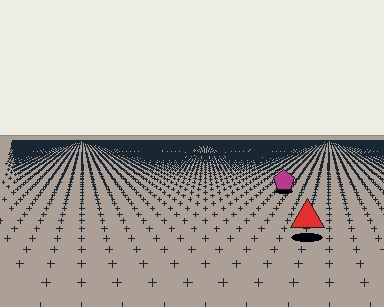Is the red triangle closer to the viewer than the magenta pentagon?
Yes. The red triangle is closer — you can tell from the texture gradient: the ground texture is coarser near it.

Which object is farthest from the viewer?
The magenta pentagon is farthest from the viewer. It appears smaller and the ground texture around it is denser.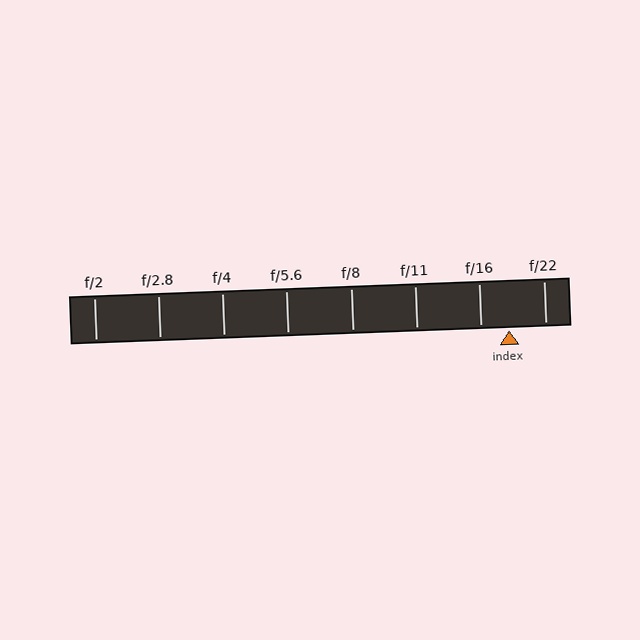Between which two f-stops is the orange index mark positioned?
The index mark is between f/16 and f/22.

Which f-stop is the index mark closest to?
The index mark is closest to f/16.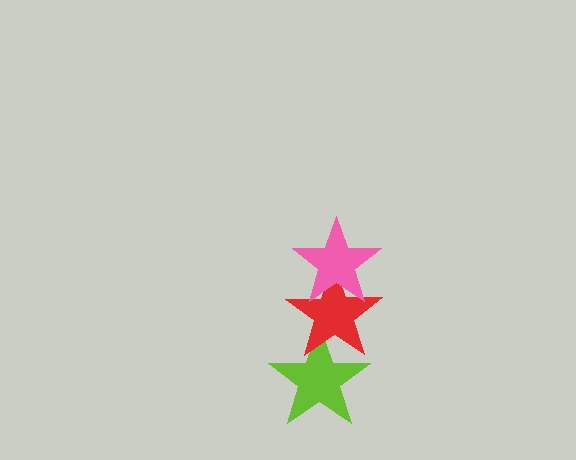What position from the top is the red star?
The red star is 2nd from the top.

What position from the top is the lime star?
The lime star is 3rd from the top.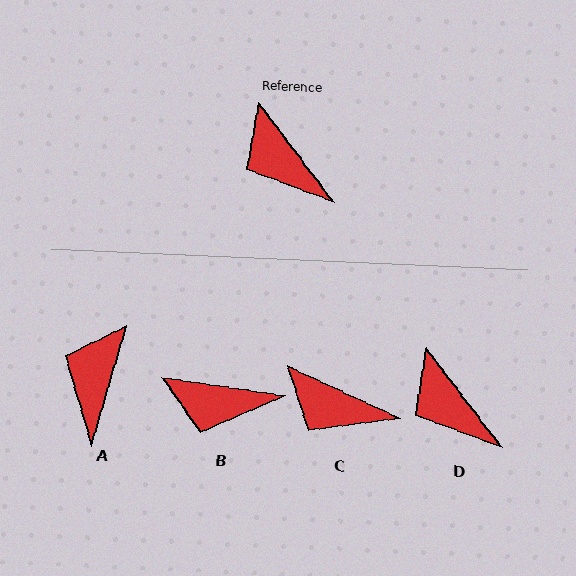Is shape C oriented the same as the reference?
No, it is off by about 28 degrees.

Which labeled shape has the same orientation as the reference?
D.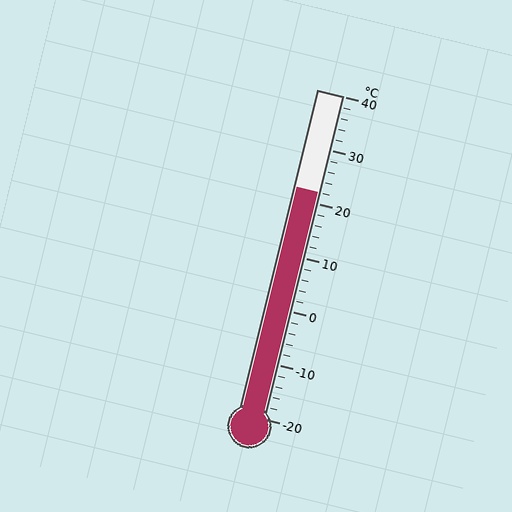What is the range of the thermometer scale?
The thermometer scale ranges from -20°C to 40°C.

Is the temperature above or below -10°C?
The temperature is above -10°C.